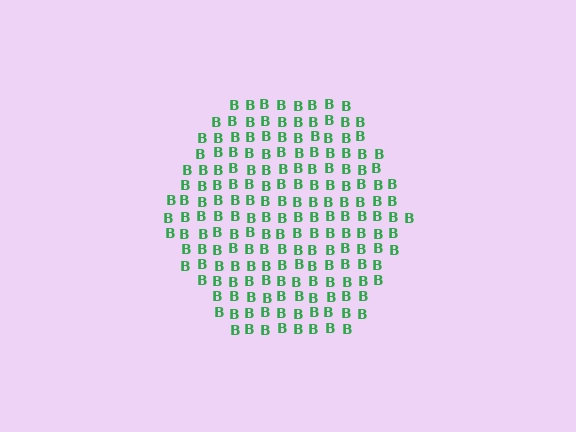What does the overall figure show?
The overall figure shows a hexagon.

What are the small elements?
The small elements are letter B's.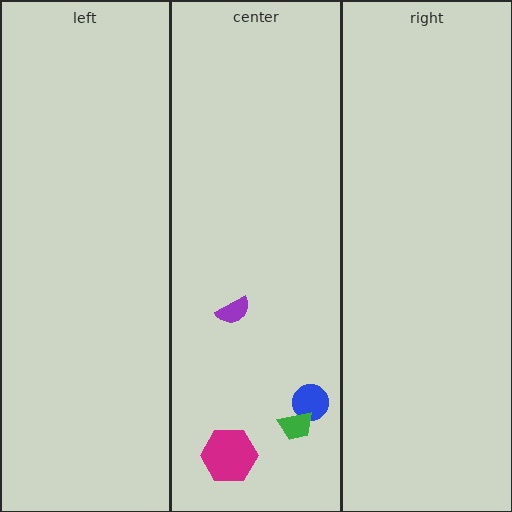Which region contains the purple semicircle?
The center region.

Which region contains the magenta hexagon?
The center region.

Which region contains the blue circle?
The center region.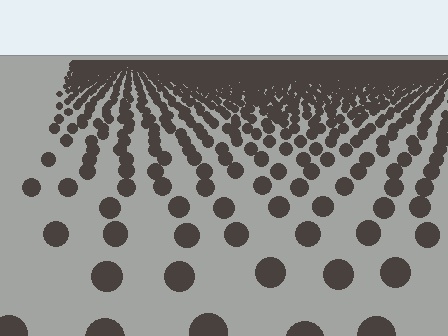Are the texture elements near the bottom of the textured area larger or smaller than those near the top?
Larger. Near the bottom, elements are closer to the viewer and appear at a bigger on-screen size.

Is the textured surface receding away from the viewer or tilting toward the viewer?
The surface is receding away from the viewer. Texture elements get smaller and denser toward the top.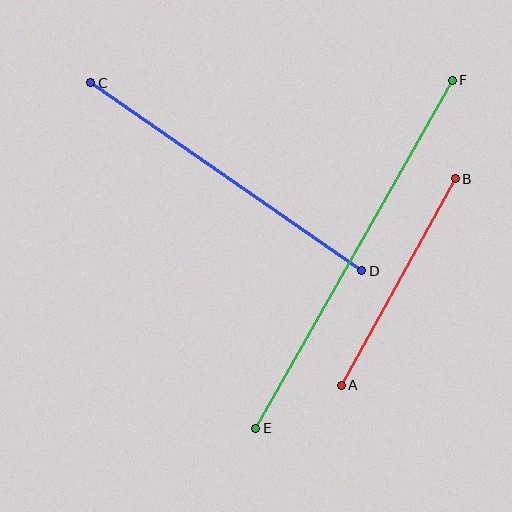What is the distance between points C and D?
The distance is approximately 330 pixels.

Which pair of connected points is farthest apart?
Points E and F are farthest apart.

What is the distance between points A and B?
The distance is approximately 236 pixels.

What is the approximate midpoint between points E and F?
The midpoint is at approximately (354, 254) pixels.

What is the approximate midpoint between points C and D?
The midpoint is at approximately (226, 177) pixels.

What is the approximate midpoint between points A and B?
The midpoint is at approximately (398, 282) pixels.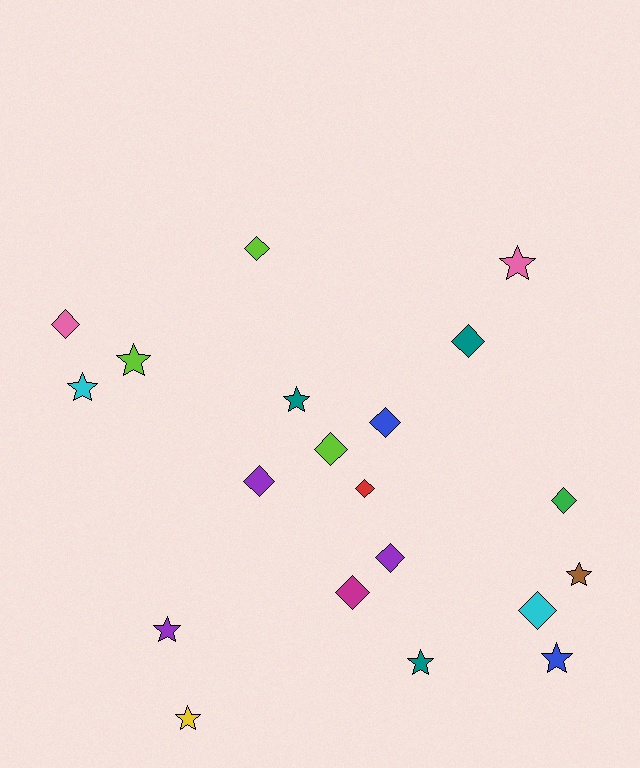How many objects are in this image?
There are 20 objects.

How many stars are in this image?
There are 9 stars.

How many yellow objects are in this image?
There is 1 yellow object.